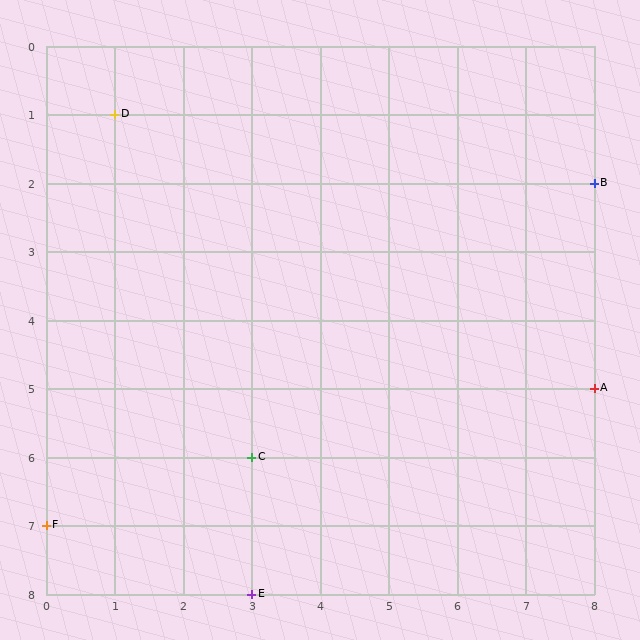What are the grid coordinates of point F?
Point F is at grid coordinates (0, 7).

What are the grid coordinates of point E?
Point E is at grid coordinates (3, 8).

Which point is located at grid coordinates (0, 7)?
Point F is at (0, 7).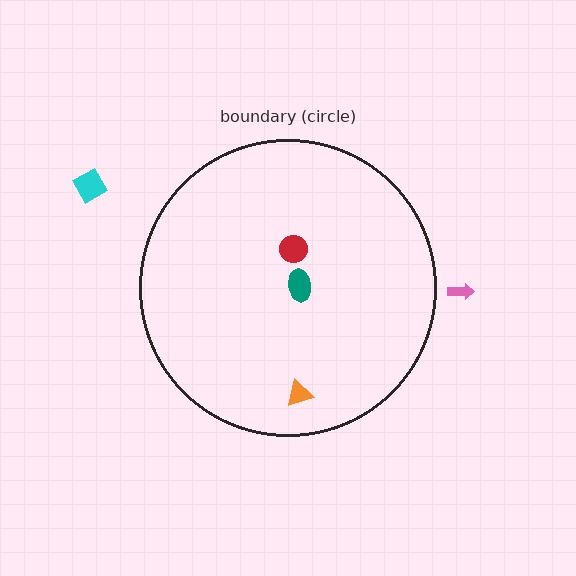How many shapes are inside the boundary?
3 inside, 2 outside.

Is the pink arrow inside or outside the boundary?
Outside.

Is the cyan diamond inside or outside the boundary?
Outside.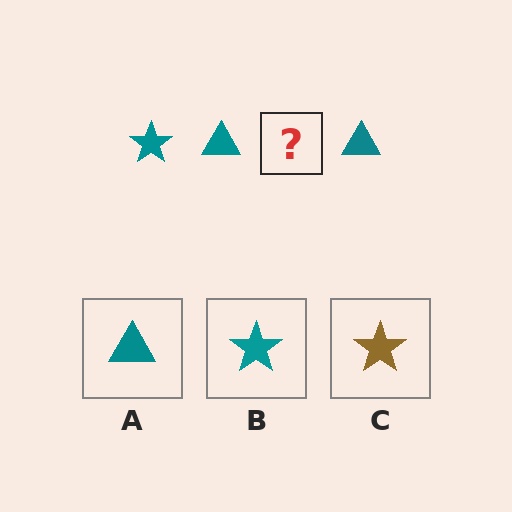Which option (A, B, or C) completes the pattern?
B.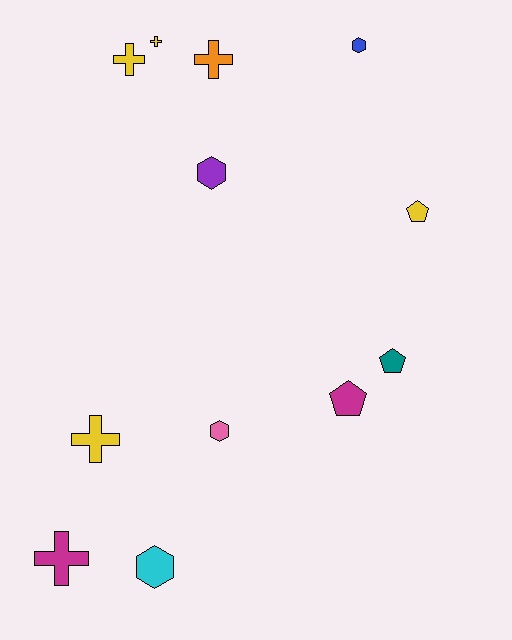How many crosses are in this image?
There are 5 crosses.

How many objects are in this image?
There are 12 objects.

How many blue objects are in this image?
There is 1 blue object.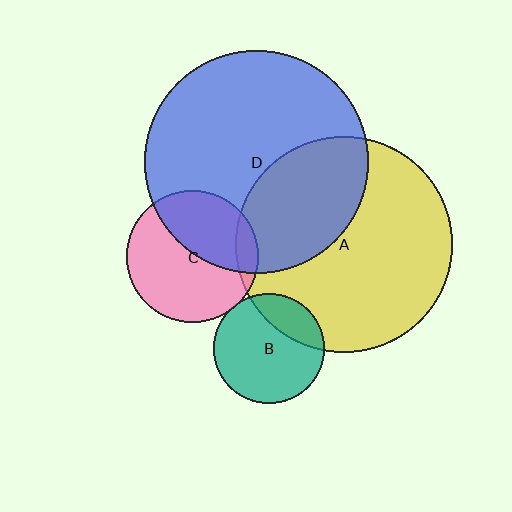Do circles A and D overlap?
Yes.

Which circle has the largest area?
Circle D (blue).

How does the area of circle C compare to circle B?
Approximately 1.4 times.